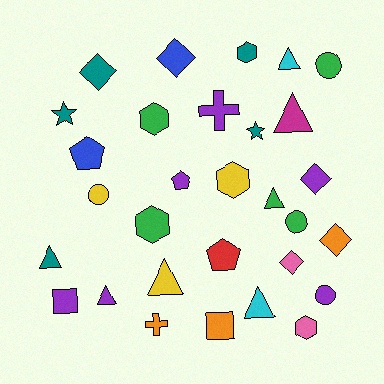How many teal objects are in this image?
There are 5 teal objects.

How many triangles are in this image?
There are 7 triangles.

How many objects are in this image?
There are 30 objects.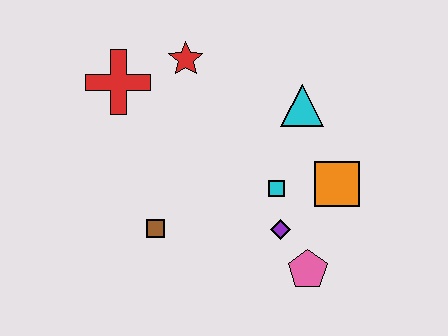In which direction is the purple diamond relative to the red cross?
The purple diamond is to the right of the red cross.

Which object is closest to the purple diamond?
The cyan square is closest to the purple diamond.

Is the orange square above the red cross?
No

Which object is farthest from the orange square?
The red cross is farthest from the orange square.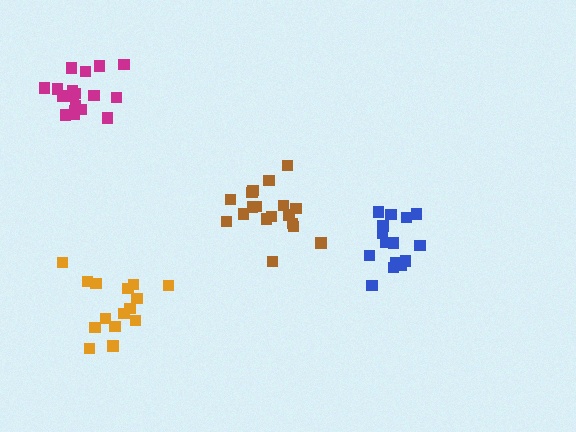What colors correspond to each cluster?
The clusters are colored: orange, magenta, blue, brown.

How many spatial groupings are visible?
There are 4 spatial groupings.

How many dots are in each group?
Group 1: 15 dots, Group 2: 18 dots, Group 3: 15 dots, Group 4: 18 dots (66 total).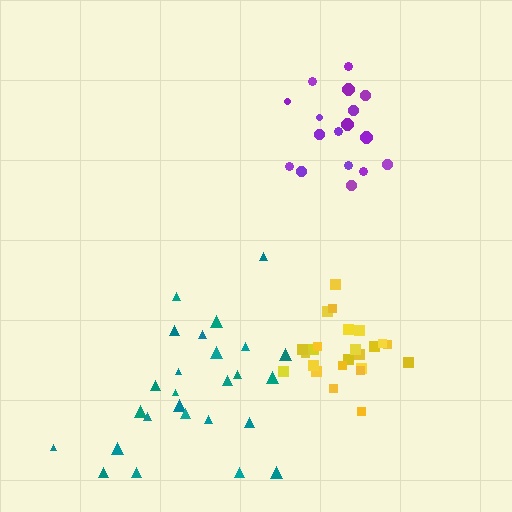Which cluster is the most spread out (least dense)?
Teal.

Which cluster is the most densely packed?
Yellow.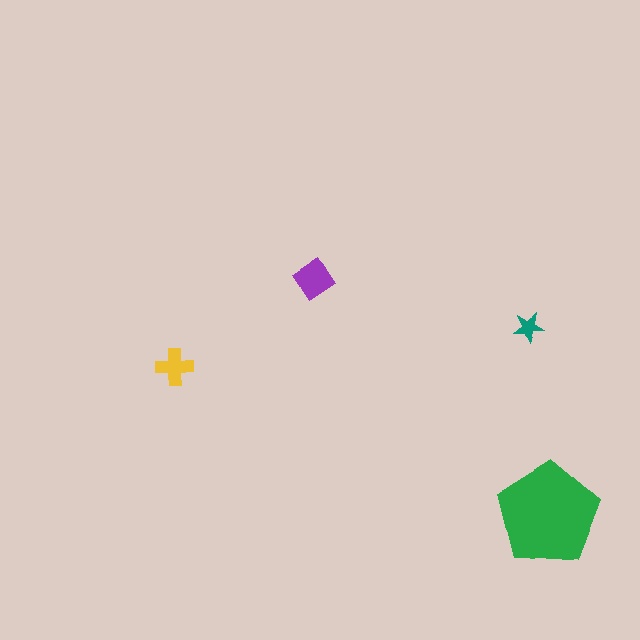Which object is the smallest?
The teal star.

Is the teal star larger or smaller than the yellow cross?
Smaller.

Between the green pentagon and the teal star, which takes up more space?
The green pentagon.